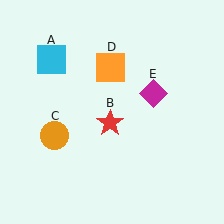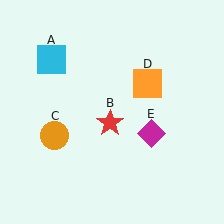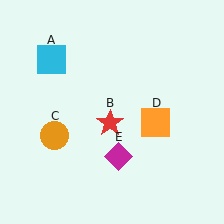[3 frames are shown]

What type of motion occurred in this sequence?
The orange square (object D), magenta diamond (object E) rotated clockwise around the center of the scene.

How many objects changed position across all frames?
2 objects changed position: orange square (object D), magenta diamond (object E).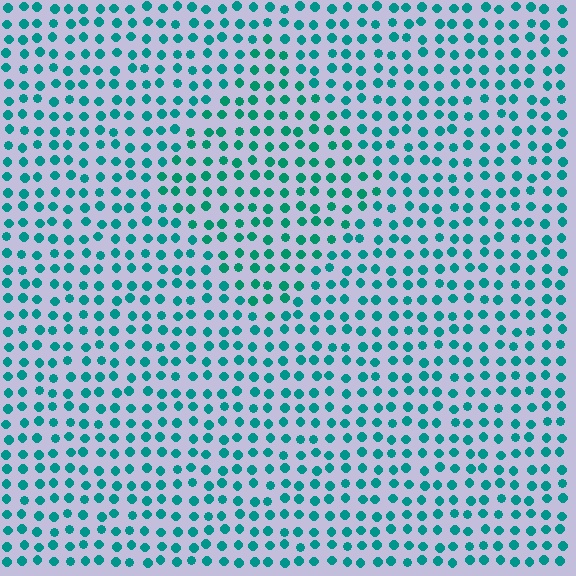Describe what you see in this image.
The image is filled with small teal elements in a uniform arrangement. A diamond-shaped region is visible where the elements are tinted to a slightly different hue, forming a subtle color boundary.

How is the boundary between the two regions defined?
The boundary is defined purely by a slight shift in hue (about 15 degrees). Spacing, size, and orientation are identical on both sides.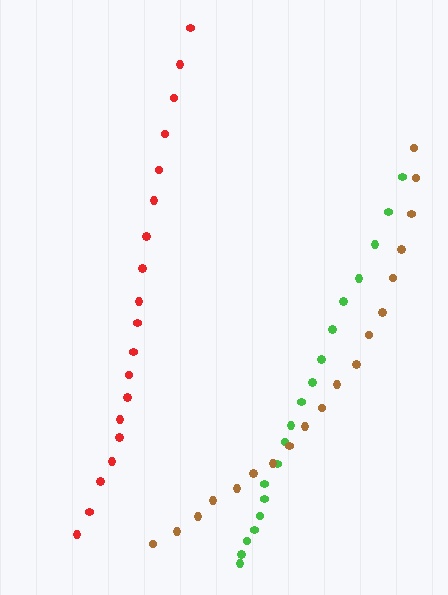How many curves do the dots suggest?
There are 3 distinct paths.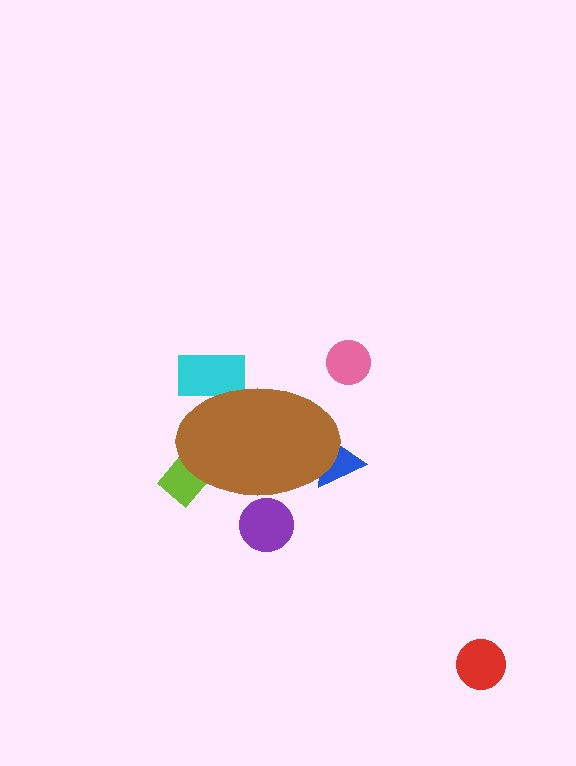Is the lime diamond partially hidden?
Yes, the lime diamond is partially hidden behind the brown ellipse.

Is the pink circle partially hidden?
No, the pink circle is fully visible.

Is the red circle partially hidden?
No, the red circle is fully visible.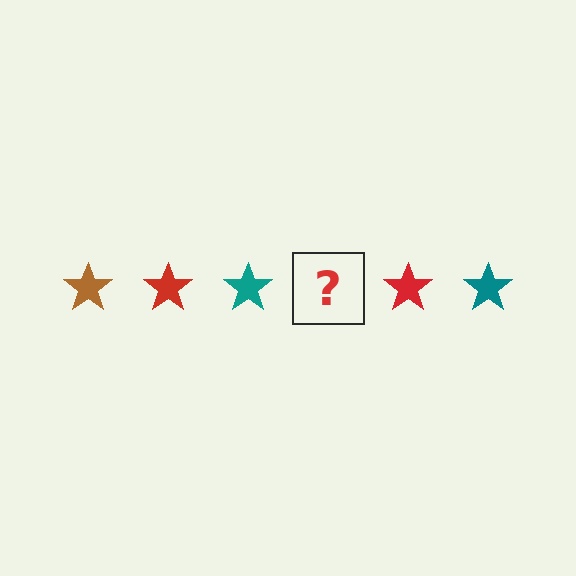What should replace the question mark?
The question mark should be replaced with a brown star.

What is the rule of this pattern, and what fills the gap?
The rule is that the pattern cycles through brown, red, teal stars. The gap should be filled with a brown star.